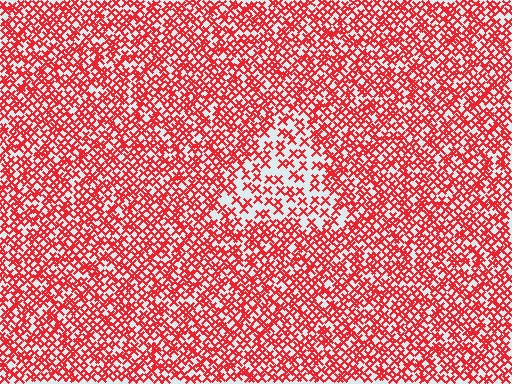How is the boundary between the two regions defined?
The boundary is defined by a change in element density (approximately 2.0x ratio). All elements are the same color, size, and shape.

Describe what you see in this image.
The image contains small red elements arranged at two different densities. A triangle-shaped region is visible where the elements are less densely packed than the surrounding area.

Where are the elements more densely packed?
The elements are more densely packed outside the triangle boundary.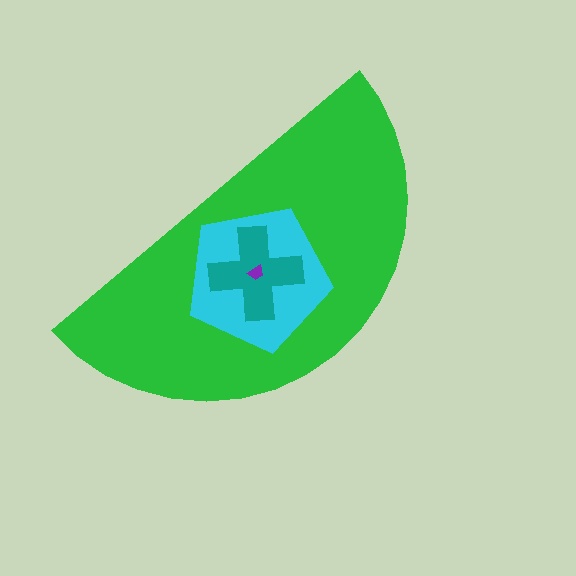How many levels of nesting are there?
4.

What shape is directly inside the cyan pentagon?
The teal cross.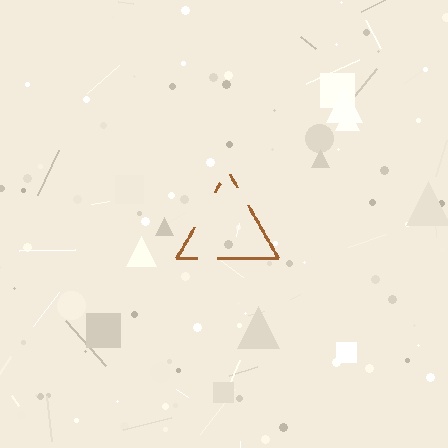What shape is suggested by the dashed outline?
The dashed outline suggests a triangle.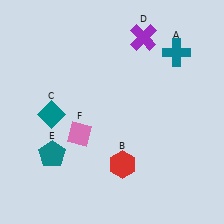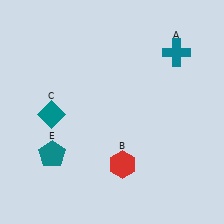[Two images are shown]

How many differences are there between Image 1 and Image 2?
There are 2 differences between the two images.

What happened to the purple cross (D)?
The purple cross (D) was removed in Image 2. It was in the top-right area of Image 1.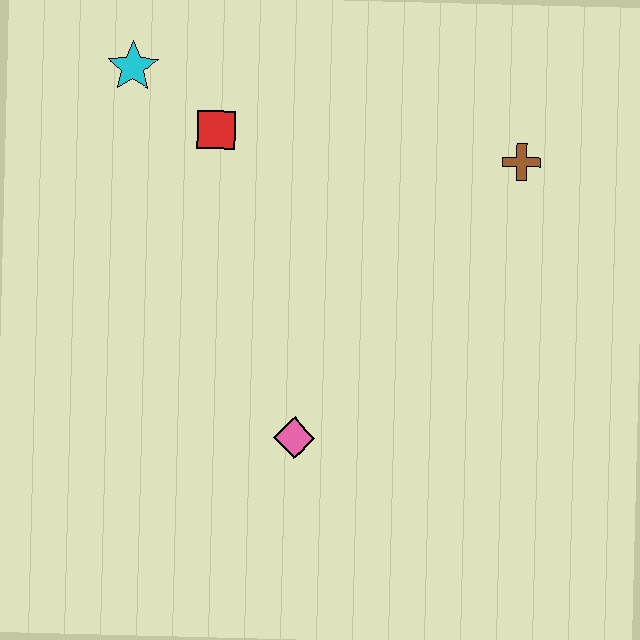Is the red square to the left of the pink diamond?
Yes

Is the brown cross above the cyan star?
No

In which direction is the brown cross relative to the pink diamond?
The brown cross is above the pink diamond.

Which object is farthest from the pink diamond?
The cyan star is farthest from the pink diamond.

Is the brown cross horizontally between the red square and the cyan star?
No